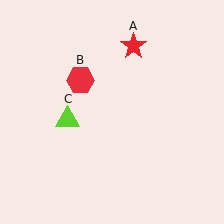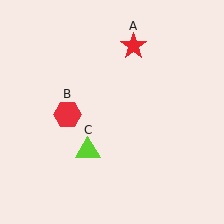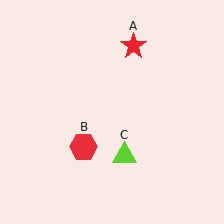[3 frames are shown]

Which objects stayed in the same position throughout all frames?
Red star (object A) remained stationary.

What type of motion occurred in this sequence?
The red hexagon (object B), lime triangle (object C) rotated counterclockwise around the center of the scene.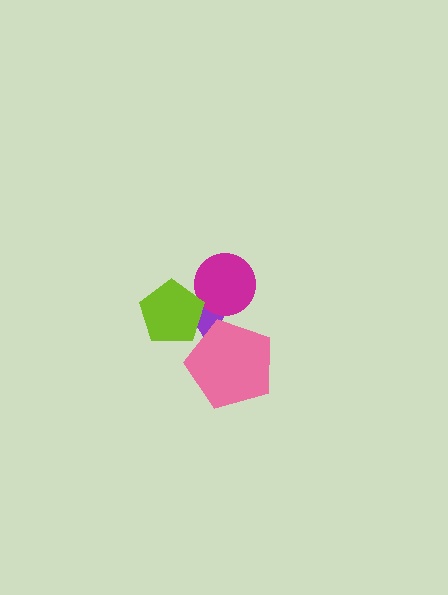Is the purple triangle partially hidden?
Yes, it is partially covered by another shape.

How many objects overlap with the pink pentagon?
1 object overlaps with the pink pentagon.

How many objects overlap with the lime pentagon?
1 object overlaps with the lime pentagon.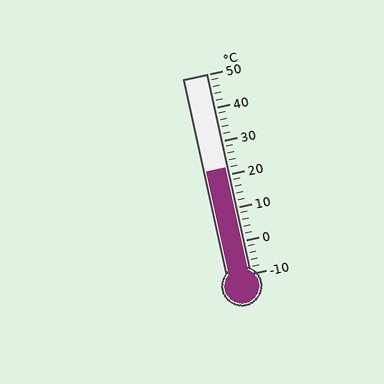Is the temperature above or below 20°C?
The temperature is above 20°C.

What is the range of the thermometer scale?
The thermometer scale ranges from -10°C to 50°C.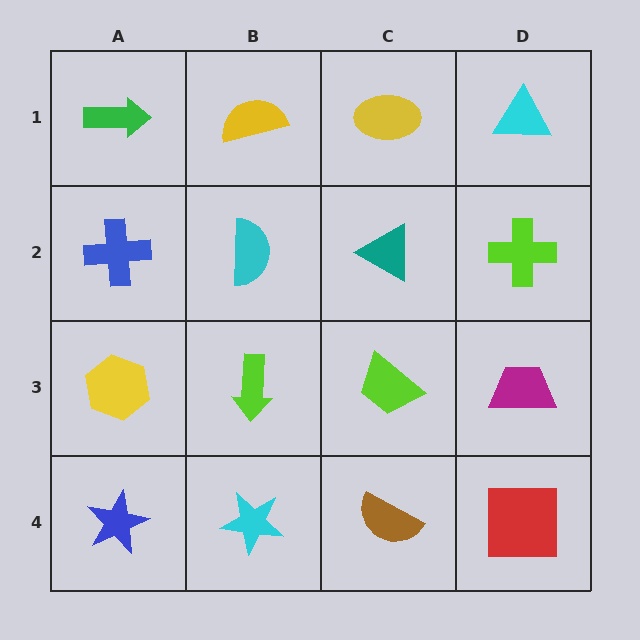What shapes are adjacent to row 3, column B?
A cyan semicircle (row 2, column B), a cyan star (row 4, column B), a yellow hexagon (row 3, column A), a lime trapezoid (row 3, column C).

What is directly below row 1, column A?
A blue cross.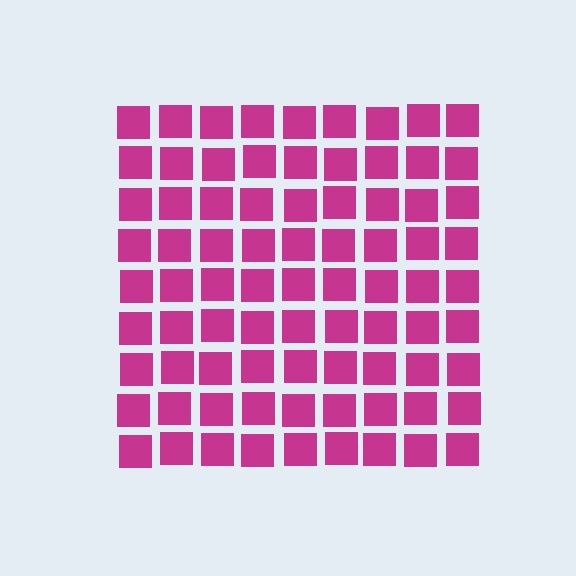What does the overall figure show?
The overall figure shows a square.